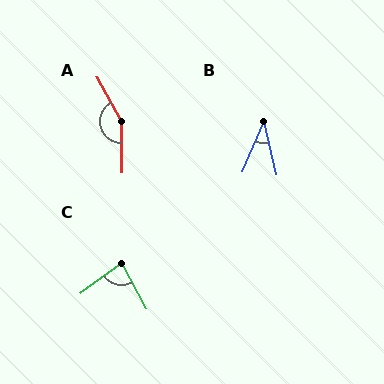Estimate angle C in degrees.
Approximately 82 degrees.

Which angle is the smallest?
B, at approximately 36 degrees.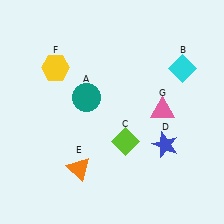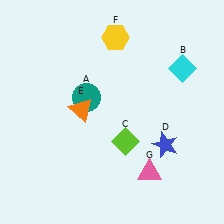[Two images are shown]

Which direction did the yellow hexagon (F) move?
The yellow hexagon (F) moved right.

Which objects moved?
The objects that moved are: the orange triangle (E), the yellow hexagon (F), the pink triangle (G).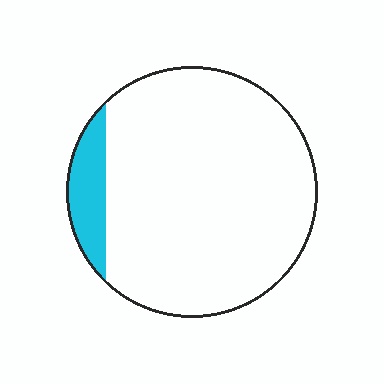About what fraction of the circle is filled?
About one tenth (1/10).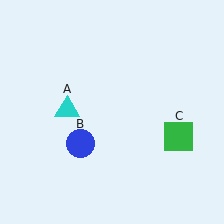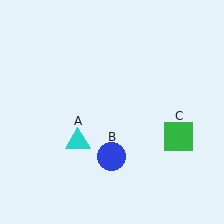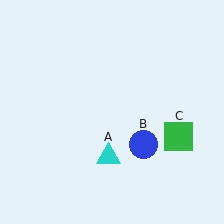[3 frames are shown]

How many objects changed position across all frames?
2 objects changed position: cyan triangle (object A), blue circle (object B).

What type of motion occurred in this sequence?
The cyan triangle (object A), blue circle (object B) rotated counterclockwise around the center of the scene.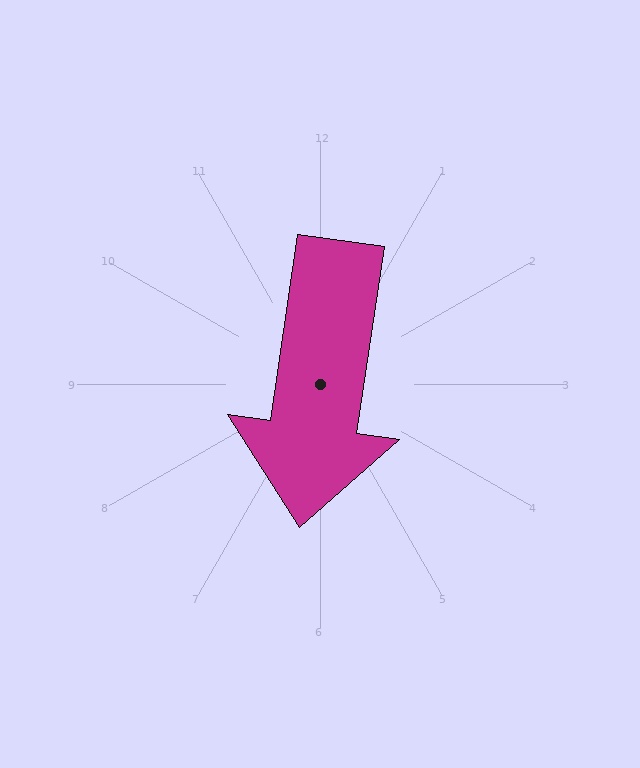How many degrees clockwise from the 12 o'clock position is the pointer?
Approximately 188 degrees.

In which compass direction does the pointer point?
South.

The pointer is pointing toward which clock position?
Roughly 6 o'clock.